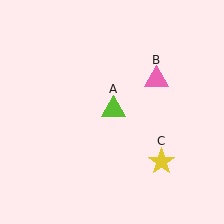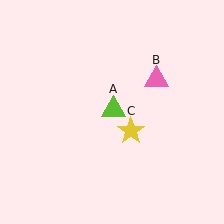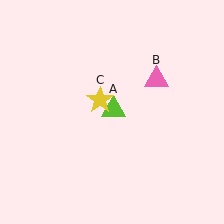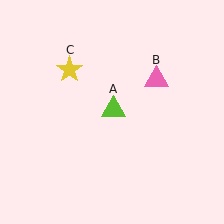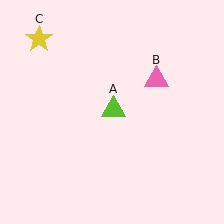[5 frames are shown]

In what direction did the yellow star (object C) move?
The yellow star (object C) moved up and to the left.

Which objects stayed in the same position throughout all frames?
Lime triangle (object A) and pink triangle (object B) remained stationary.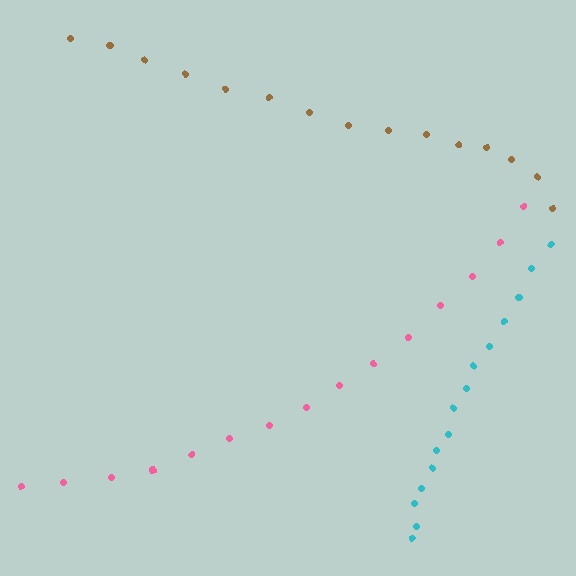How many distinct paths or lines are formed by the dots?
There are 3 distinct paths.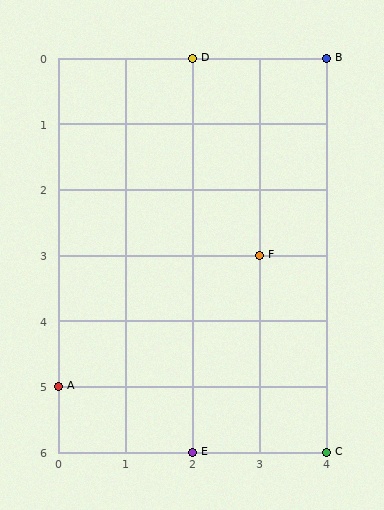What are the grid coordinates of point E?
Point E is at grid coordinates (2, 6).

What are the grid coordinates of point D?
Point D is at grid coordinates (2, 0).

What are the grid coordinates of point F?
Point F is at grid coordinates (3, 3).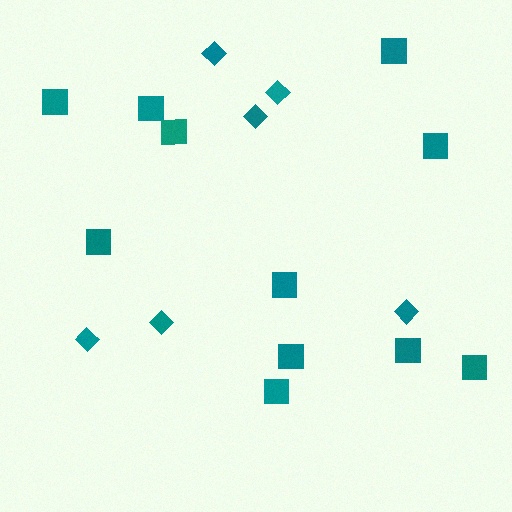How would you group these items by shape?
There are 2 groups: one group of squares (11) and one group of diamonds (6).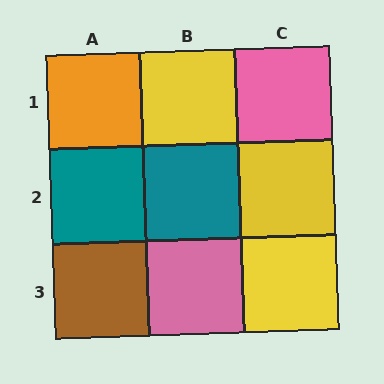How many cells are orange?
1 cell is orange.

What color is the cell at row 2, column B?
Teal.